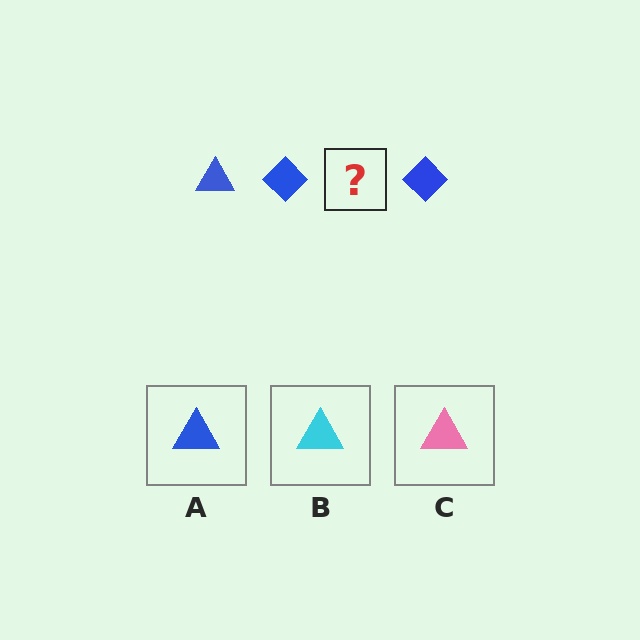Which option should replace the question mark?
Option A.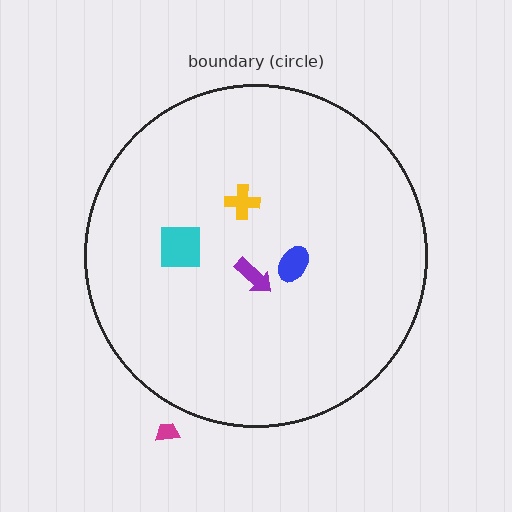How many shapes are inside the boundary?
4 inside, 1 outside.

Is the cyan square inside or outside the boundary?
Inside.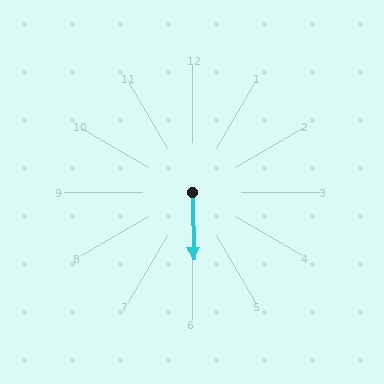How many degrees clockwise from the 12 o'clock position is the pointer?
Approximately 179 degrees.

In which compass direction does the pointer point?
South.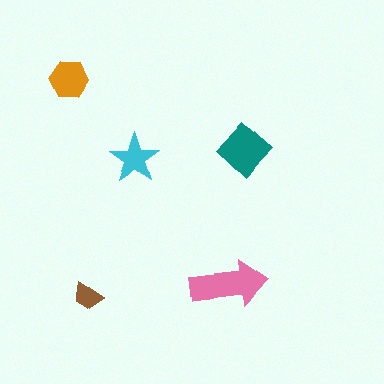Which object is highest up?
The orange hexagon is topmost.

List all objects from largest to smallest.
The pink arrow, the teal diamond, the orange hexagon, the cyan star, the brown trapezoid.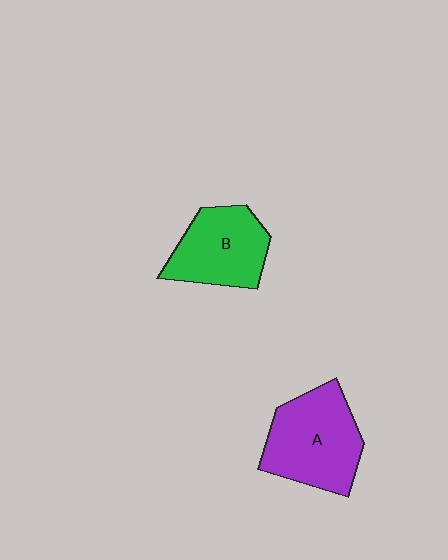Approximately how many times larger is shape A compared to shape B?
Approximately 1.2 times.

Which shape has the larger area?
Shape A (purple).